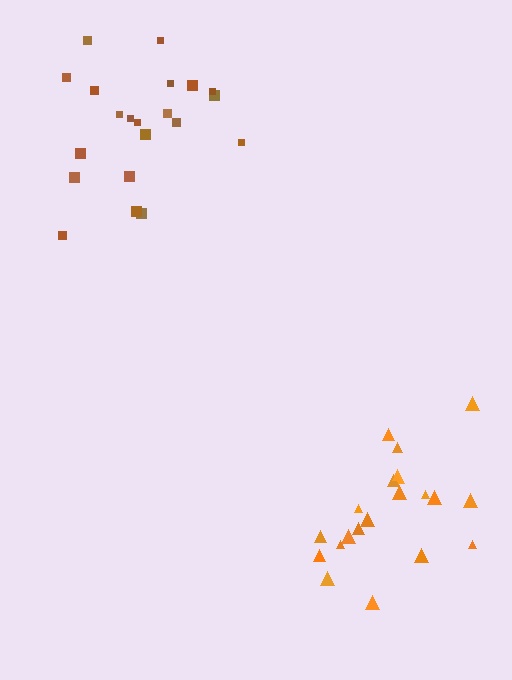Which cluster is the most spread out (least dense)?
Brown.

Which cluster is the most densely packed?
Orange.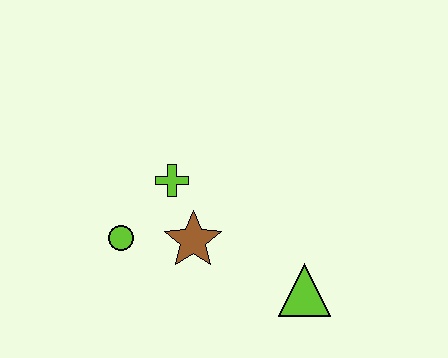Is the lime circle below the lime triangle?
No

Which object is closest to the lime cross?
The brown star is closest to the lime cross.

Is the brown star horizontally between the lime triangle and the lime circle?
Yes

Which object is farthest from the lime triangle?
The lime circle is farthest from the lime triangle.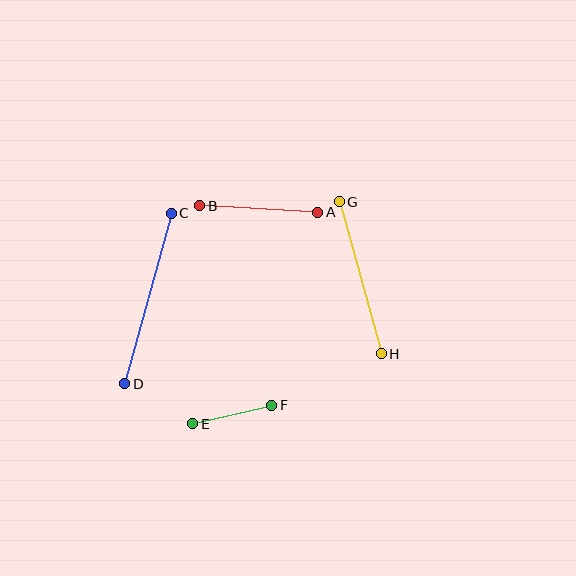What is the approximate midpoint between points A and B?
The midpoint is at approximately (259, 209) pixels.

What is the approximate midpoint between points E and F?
The midpoint is at approximately (232, 415) pixels.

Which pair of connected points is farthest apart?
Points C and D are farthest apart.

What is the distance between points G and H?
The distance is approximately 158 pixels.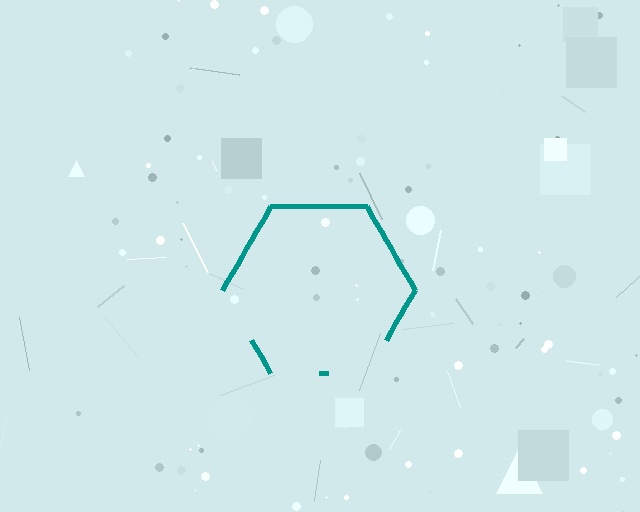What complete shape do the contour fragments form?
The contour fragments form a hexagon.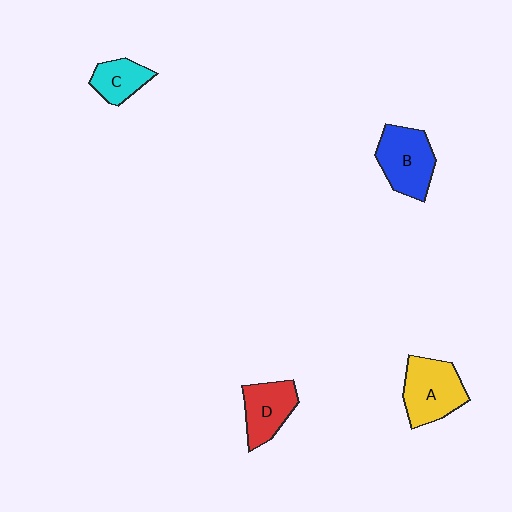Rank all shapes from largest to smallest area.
From largest to smallest: A (yellow), B (blue), D (red), C (cyan).